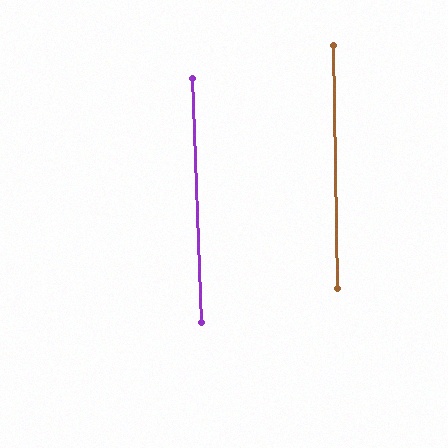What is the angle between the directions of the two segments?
Approximately 1 degree.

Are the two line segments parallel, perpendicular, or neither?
Parallel — their directions differ by only 1.3°.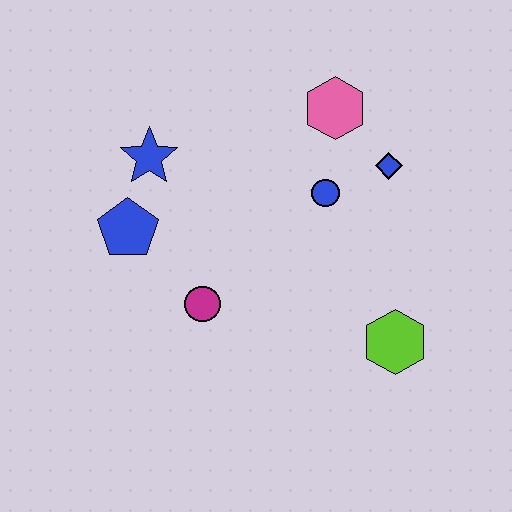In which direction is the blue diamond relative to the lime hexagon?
The blue diamond is above the lime hexagon.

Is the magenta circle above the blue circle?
No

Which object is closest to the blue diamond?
The blue circle is closest to the blue diamond.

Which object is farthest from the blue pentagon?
The lime hexagon is farthest from the blue pentagon.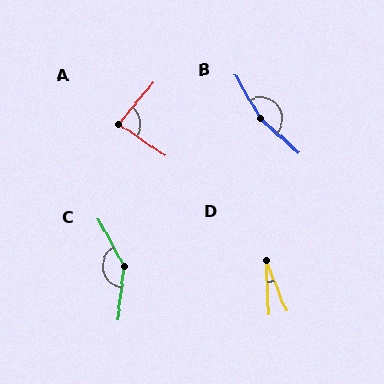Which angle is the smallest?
D, at approximately 20 degrees.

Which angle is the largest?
B, at approximately 162 degrees.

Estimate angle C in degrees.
Approximately 144 degrees.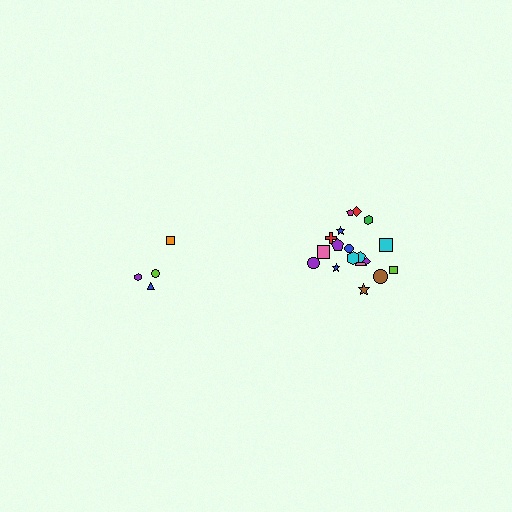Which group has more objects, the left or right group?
The right group.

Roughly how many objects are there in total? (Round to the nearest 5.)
Roughly 20 objects in total.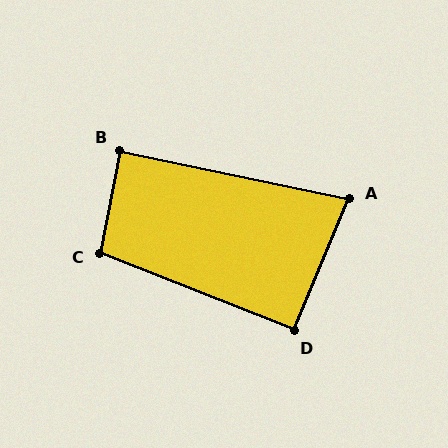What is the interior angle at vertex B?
Approximately 89 degrees (approximately right).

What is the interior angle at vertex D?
Approximately 91 degrees (approximately right).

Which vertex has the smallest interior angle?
A, at approximately 79 degrees.